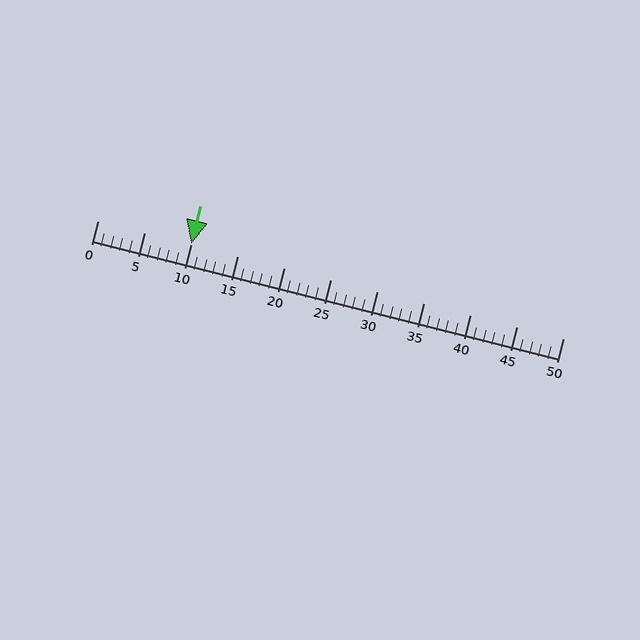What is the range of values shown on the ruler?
The ruler shows values from 0 to 50.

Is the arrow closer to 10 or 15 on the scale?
The arrow is closer to 10.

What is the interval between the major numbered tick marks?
The major tick marks are spaced 5 units apart.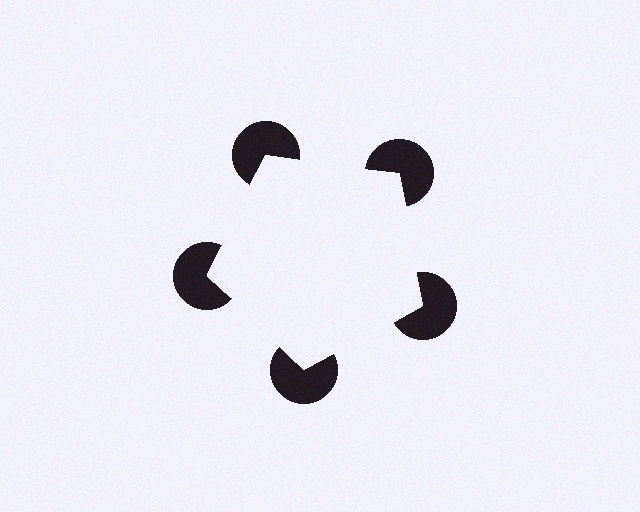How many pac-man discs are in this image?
There are 5 — one at each vertex of the illusory pentagon.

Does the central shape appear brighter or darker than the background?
It typically appears slightly brighter than the background, even though no actual brightness change is drawn.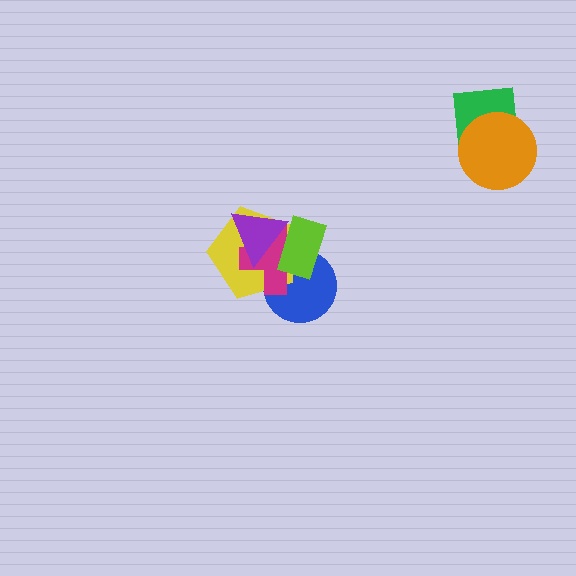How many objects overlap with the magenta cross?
4 objects overlap with the magenta cross.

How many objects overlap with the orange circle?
1 object overlaps with the orange circle.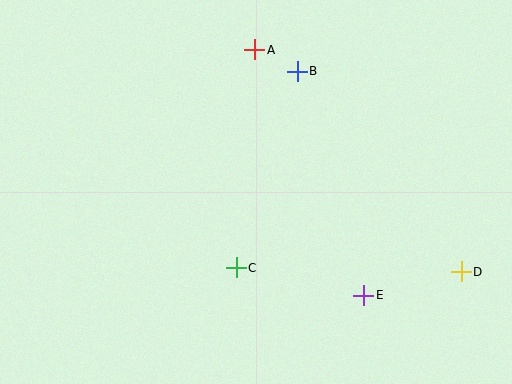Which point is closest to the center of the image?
Point C at (236, 268) is closest to the center.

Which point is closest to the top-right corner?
Point B is closest to the top-right corner.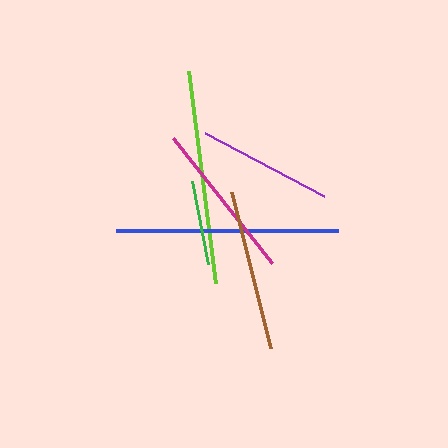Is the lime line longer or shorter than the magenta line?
The lime line is longer than the magenta line.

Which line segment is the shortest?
The green line is the shortest at approximately 84 pixels.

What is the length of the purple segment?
The purple segment is approximately 135 pixels long.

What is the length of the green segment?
The green segment is approximately 84 pixels long.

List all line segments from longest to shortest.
From longest to shortest: blue, lime, brown, magenta, purple, green.